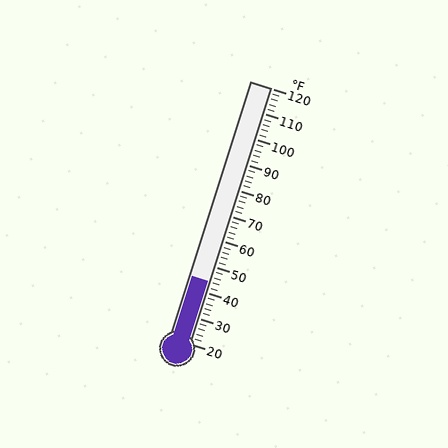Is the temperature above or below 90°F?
The temperature is below 90°F.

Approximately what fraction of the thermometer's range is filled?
The thermometer is filled to approximately 25% of its range.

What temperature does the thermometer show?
The thermometer shows approximately 44°F.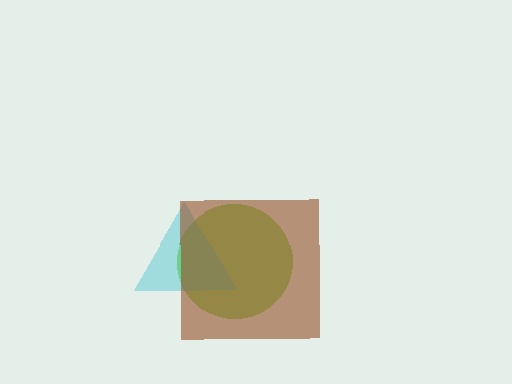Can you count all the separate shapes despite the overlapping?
Yes, there are 3 separate shapes.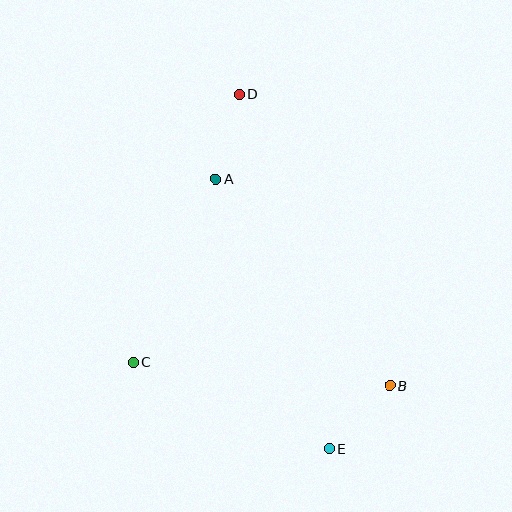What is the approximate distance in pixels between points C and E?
The distance between C and E is approximately 214 pixels.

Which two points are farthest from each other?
Points D and E are farthest from each other.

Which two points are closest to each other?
Points B and E are closest to each other.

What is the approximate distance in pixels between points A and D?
The distance between A and D is approximately 88 pixels.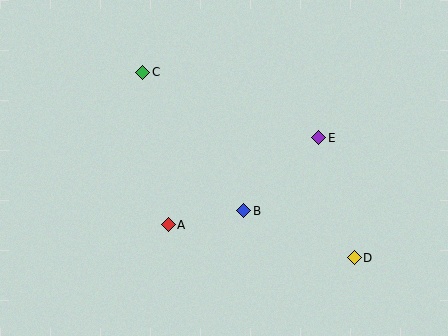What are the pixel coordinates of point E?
Point E is at (319, 138).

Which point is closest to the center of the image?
Point B at (244, 211) is closest to the center.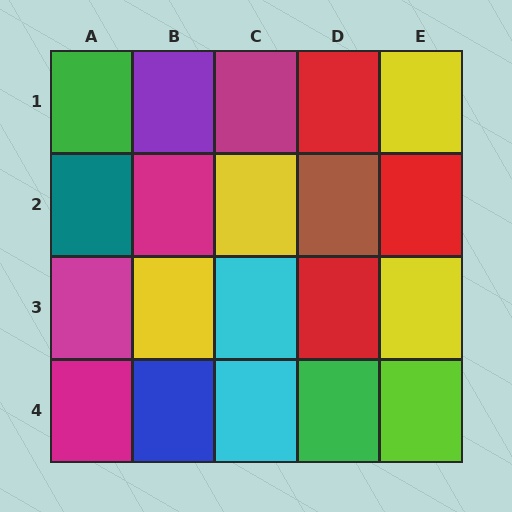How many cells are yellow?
4 cells are yellow.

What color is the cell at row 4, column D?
Green.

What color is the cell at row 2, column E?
Red.